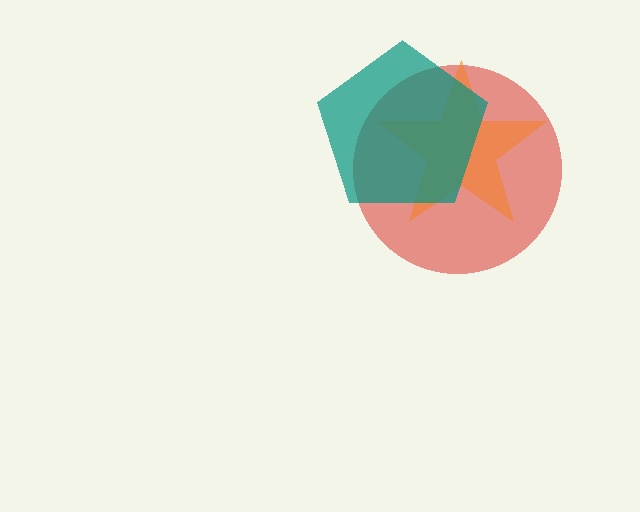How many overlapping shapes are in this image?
There are 3 overlapping shapes in the image.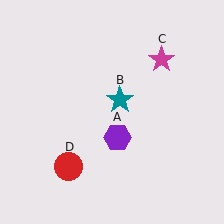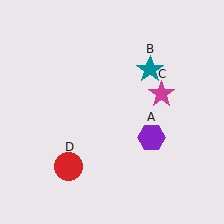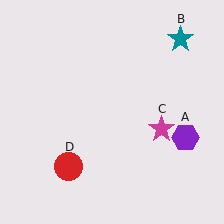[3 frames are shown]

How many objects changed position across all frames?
3 objects changed position: purple hexagon (object A), teal star (object B), magenta star (object C).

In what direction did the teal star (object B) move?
The teal star (object B) moved up and to the right.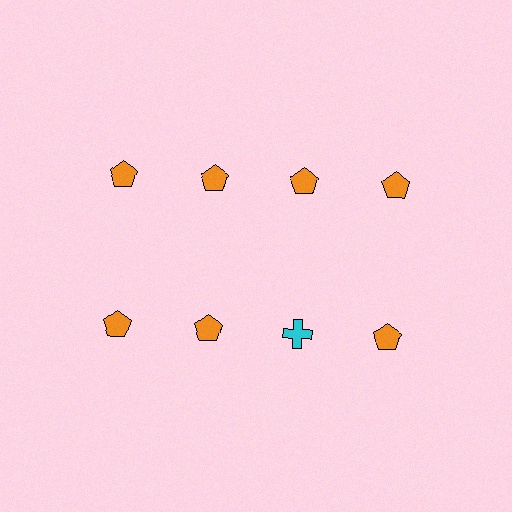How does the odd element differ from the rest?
It differs in both color (cyan instead of orange) and shape (cross instead of pentagon).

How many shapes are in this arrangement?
There are 8 shapes arranged in a grid pattern.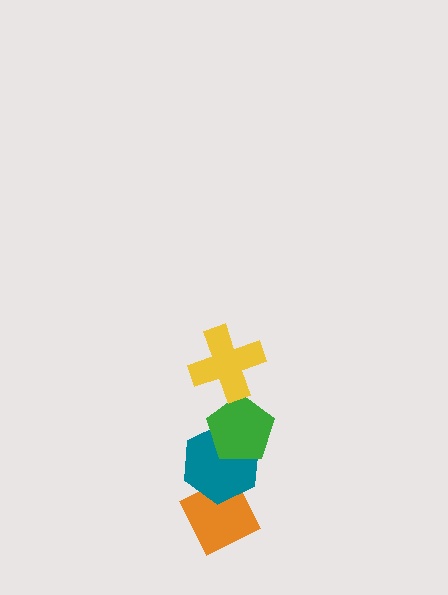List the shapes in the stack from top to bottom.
From top to bottom: the yellow cross, the green pentagon, the teal hexagon, the orange diamond.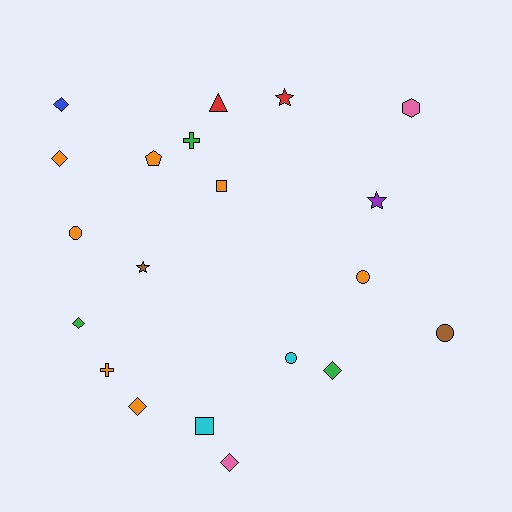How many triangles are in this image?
There is 1 triangle.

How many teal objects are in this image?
There are no teal objects.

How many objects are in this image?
There are 20 objects.